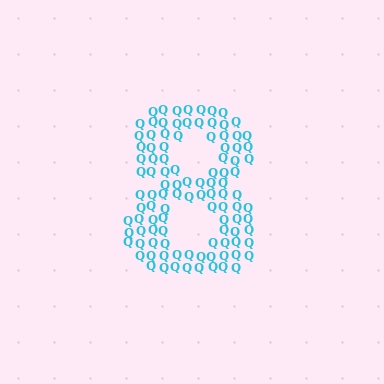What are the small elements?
The small elements are letter Q's.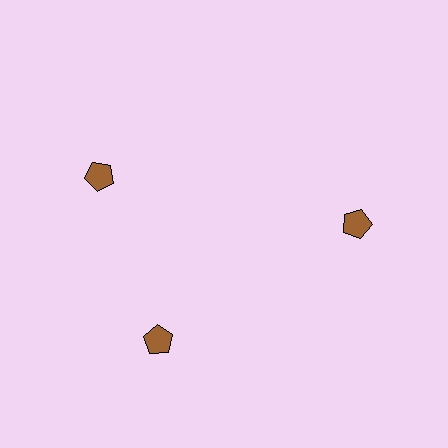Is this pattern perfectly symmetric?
No. The 3 brown pentagons are arranged in a ring, but one element near the 11 o'clock position is rotated out of alignment along the ring, breaking the 3-fold rotational symmetry.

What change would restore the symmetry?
The symmetry would be restored by rotating it back into even spacing with its neighbors so that all 3 pentagons sit at equal angles and equal distance from the center.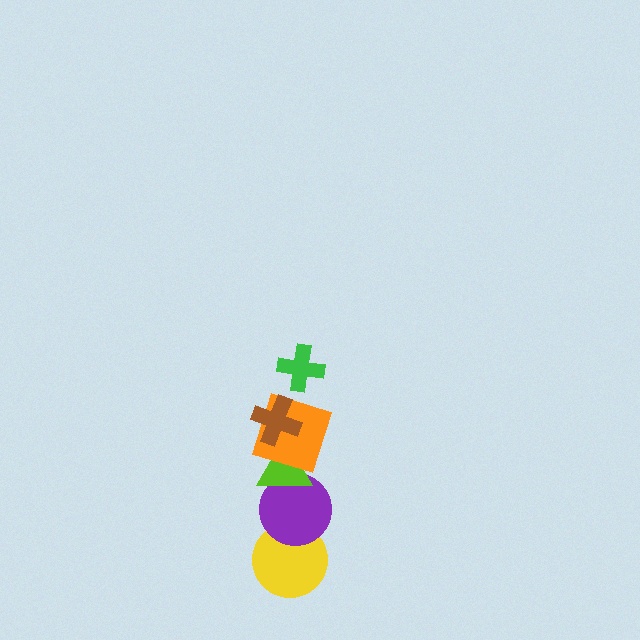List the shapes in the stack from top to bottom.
From top to bottom: the green cross, the brown cross, the orange square, the lime triangle, the purple circle, the yellow circle.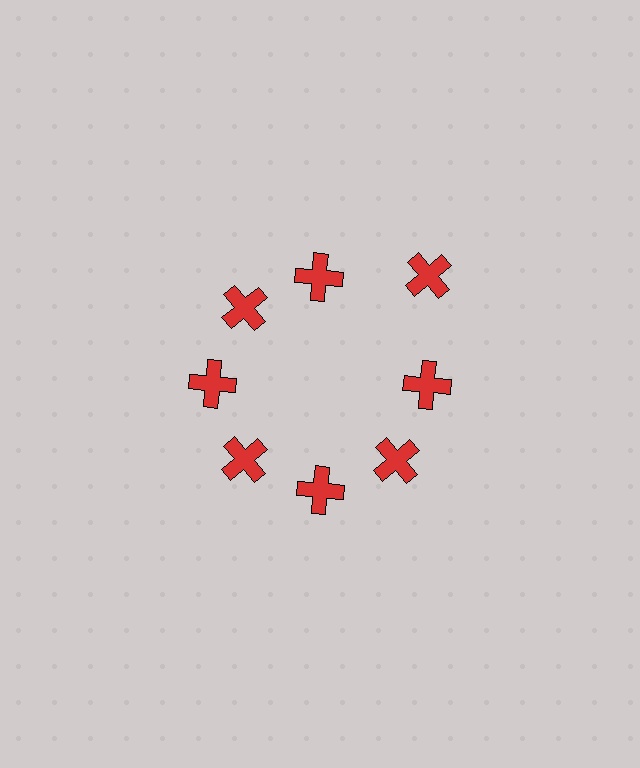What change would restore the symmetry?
The symmetry would be restored by moving it inward, back onto the ring so that all 8 crosses sit at equal angles and equal distance from the center.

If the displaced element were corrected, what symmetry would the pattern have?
It would have 8-fold rotational symmetry — the pattern would map onto itself every 45 degrees.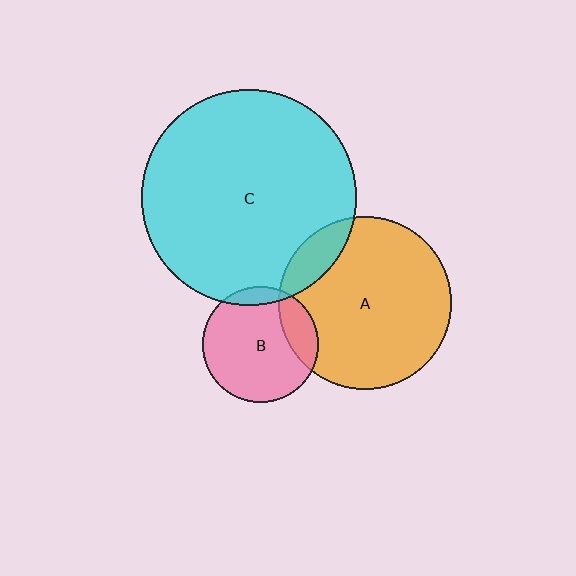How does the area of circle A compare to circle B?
Approximately 2.2 times.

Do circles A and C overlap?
Yes.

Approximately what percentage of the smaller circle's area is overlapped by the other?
Approximately 10%.